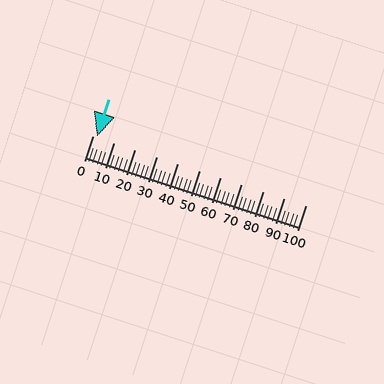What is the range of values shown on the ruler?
The ruler shows values from 0 to 100.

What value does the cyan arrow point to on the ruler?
The cyan arrow points to approximately 2.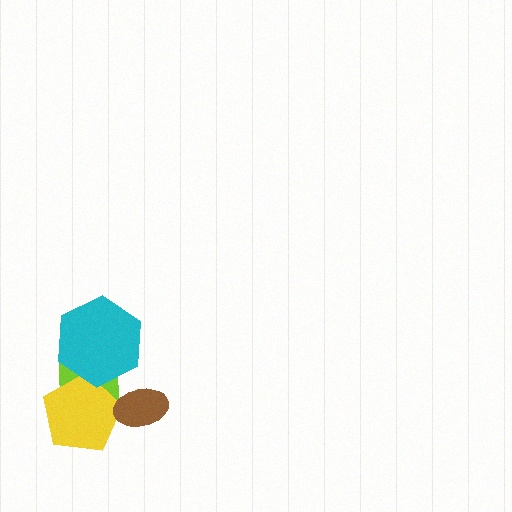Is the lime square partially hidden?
Yes, it is partially covered by another shape.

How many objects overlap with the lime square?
3 objects overlap with the lime square.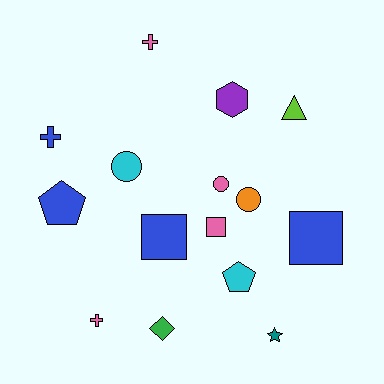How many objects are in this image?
There are 15 objects.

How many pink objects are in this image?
There are 4 pink objects.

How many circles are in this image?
There are 3 circles.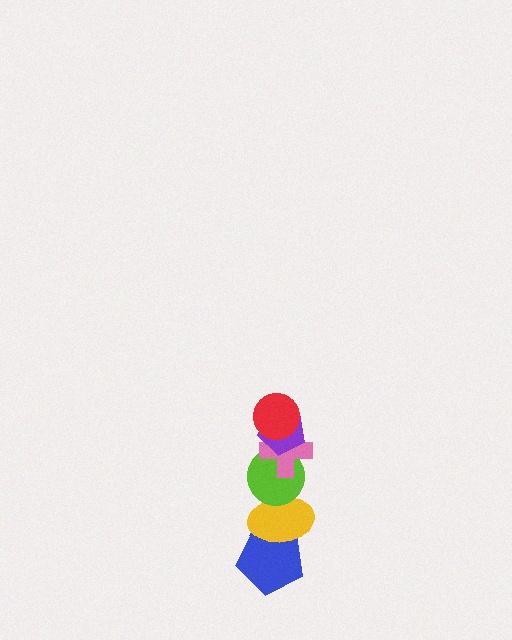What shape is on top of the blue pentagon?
The yellow ellipse is on top of the blue pentagon.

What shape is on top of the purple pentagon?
The red circle is on top of the purple pentagon.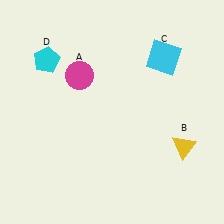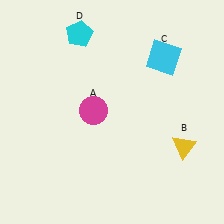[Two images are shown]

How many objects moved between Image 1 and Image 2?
2 objects moved between the two images.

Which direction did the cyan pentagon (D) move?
The cyan pentagon (D) moved right.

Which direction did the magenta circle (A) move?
The magenta circle (A) moved down.